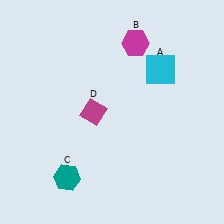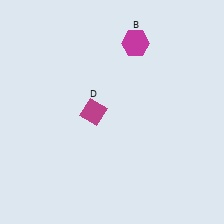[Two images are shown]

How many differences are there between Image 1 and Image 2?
There are 2 differences between the two images.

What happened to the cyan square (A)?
The cyan square (A) was removed in Image 2. It was in the top-right area of Image 1.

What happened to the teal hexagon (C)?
The teal hexagon (C) was removed in Image 2. It was in the bottom-left area of Image 1.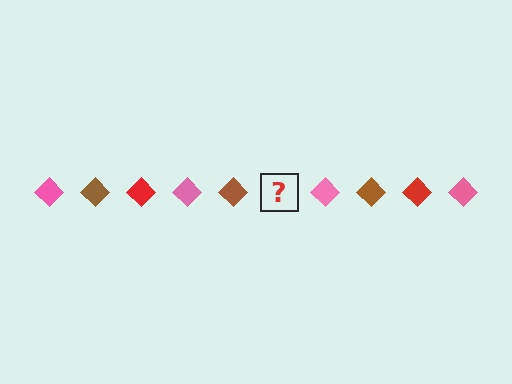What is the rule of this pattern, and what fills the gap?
The rule is that the pattern cycles through pink, brown, red diamonds. The gap should be filled with a red diamond.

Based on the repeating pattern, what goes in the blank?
The blank should be a red diamond.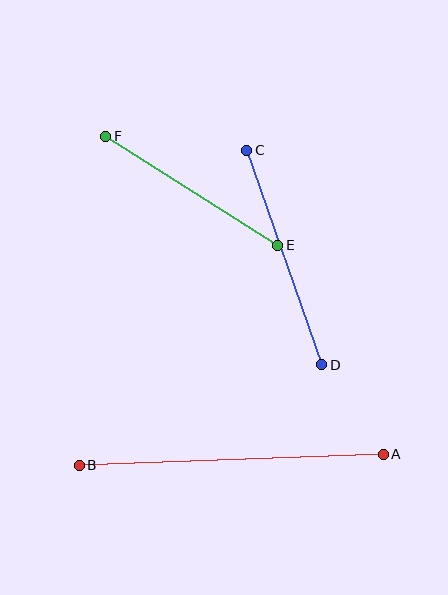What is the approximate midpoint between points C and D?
The midpoint is at approximately (284, 257) pixels.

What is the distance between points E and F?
The distance is approximately 204 pixels.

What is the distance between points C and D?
The distance is approximately 227 pixels.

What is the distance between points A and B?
The distance is approximately 304 pixels.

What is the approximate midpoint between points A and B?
The midpoint is at approximately (231, 460) pixels.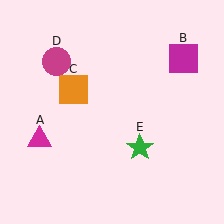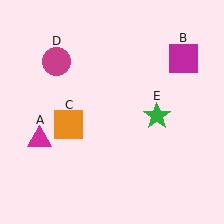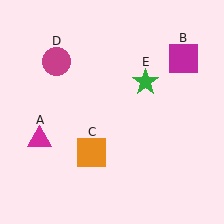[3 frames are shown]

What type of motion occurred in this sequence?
The orange square (object C), green star (object E) rotated counterclockwise around the center of the scene.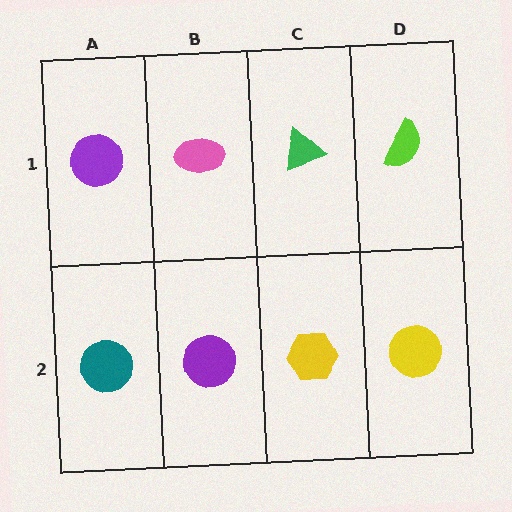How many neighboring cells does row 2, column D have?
2.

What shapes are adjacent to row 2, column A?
A purple circle (row 1, column A), a purple circle (row 2, column B).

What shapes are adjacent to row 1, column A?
A teal circle (row 2, column A), a pink ellipse (row 1, column B).